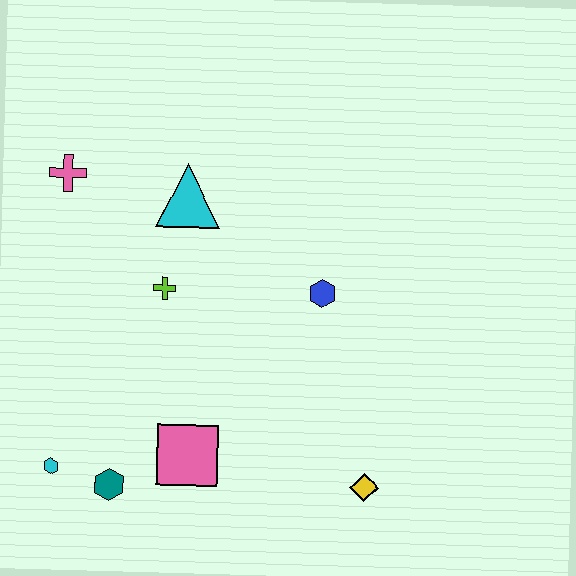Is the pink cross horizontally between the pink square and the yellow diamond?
No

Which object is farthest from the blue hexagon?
The cyan hexagon is farthest from the blue hexagon.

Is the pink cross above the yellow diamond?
Yes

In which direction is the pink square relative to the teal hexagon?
The pink square is to the right of the teal hexagon.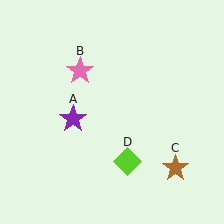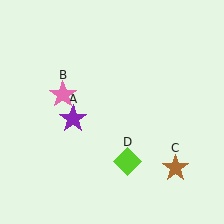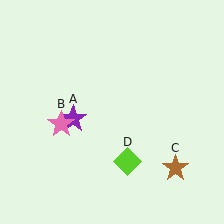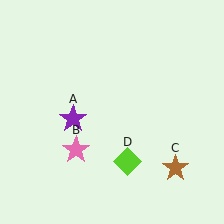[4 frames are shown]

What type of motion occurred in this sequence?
The pink star (object B) rotated counterclockwise around the center of the scene.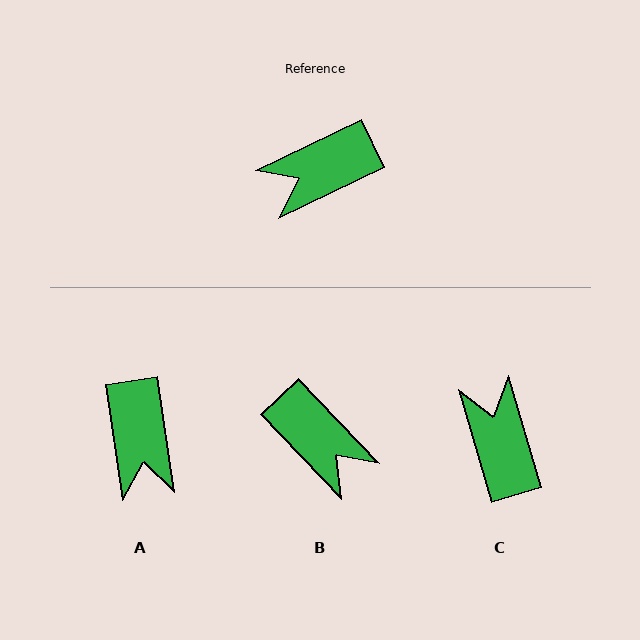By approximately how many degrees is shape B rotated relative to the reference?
Approximately 108 degrees counter-clockwise.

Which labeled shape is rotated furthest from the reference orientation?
B, about 108 degrees away.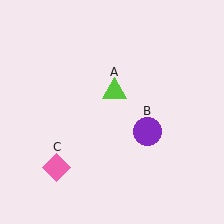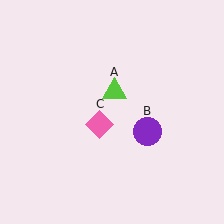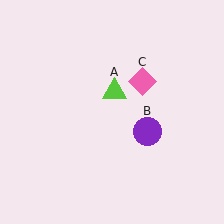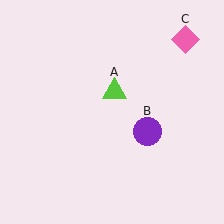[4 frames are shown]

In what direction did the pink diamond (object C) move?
The pink diamond (object C) moved up and to the right.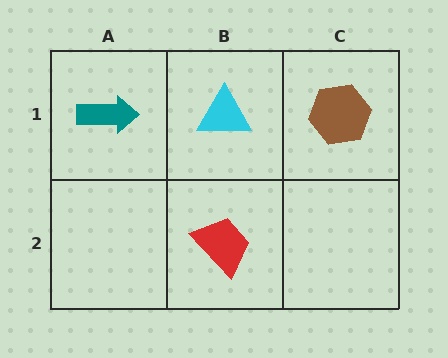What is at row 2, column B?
A red trapezoid.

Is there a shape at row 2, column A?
No, that cell is empty.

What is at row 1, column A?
A teal arrow.